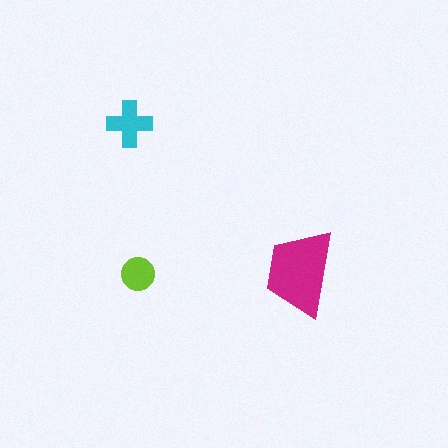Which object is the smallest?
The lime circle.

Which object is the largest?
The magenta trapezoid.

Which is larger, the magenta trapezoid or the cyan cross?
The magenta trapezoid.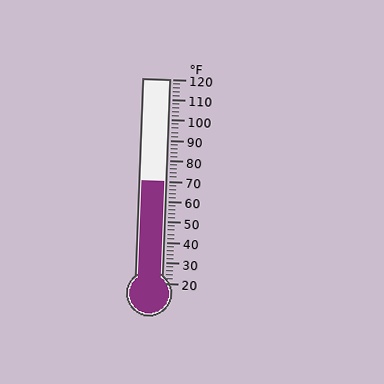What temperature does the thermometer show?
The thermometer shows approximately 70°F.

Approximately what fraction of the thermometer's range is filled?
The thermometer is filled to approximately 50% of its range.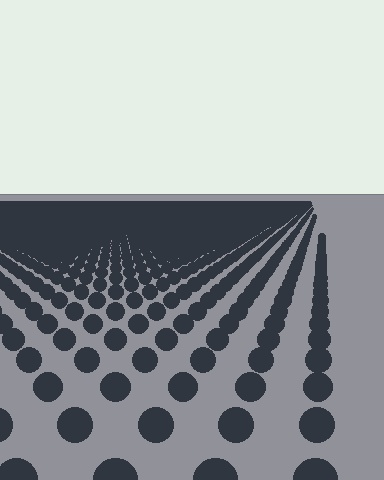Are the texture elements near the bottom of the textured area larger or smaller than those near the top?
Larger. Near the bottom, elements are closer to the viewer and appear at a bigger on-screen size.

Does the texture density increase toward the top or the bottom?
Density increases toward the top.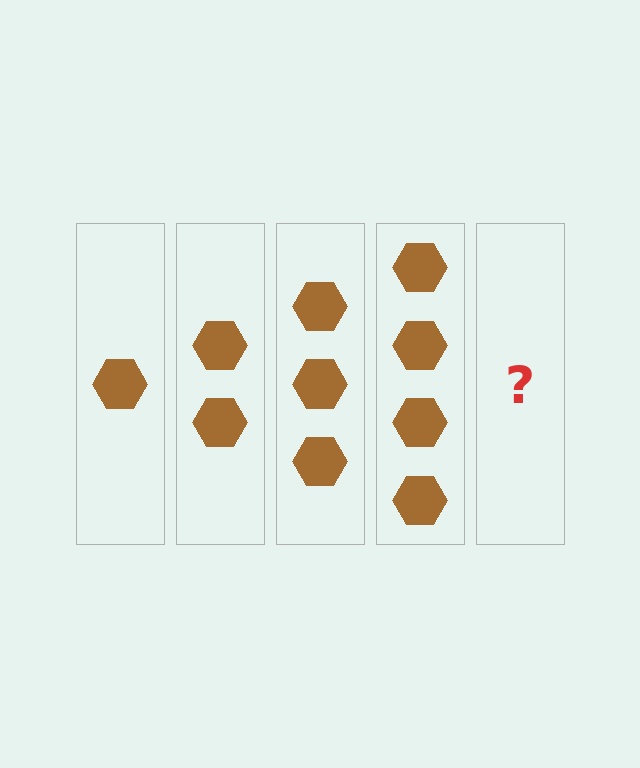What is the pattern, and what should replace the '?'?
The pattern is that each step adds one more hexagon. The '?' should be 5 hexagons.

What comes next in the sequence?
The next element should be 5 hexagons.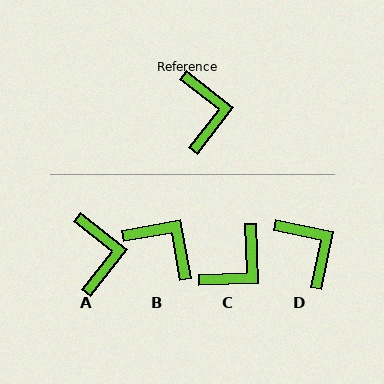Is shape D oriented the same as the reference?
No, it is off by about 26 degrees.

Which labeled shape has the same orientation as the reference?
A.